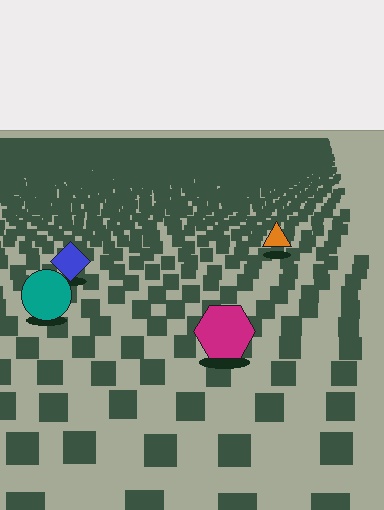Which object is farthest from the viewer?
The orange triangle is farthest from the viewer. It appears smaller and the ground texture around it is denser.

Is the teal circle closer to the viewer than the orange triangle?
Yes. The teal circle is closer — you can tell from the texture gradient: the ground texture is coarser near it.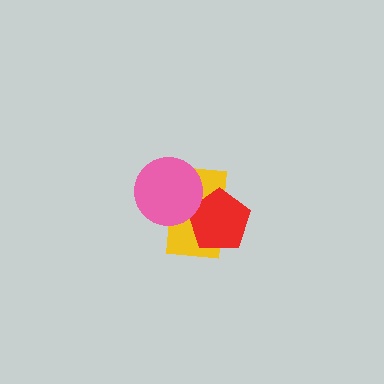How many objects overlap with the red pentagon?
2 objects overlap with the red pentagon.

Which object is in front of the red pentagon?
The pink circle is in front of the red pentagon.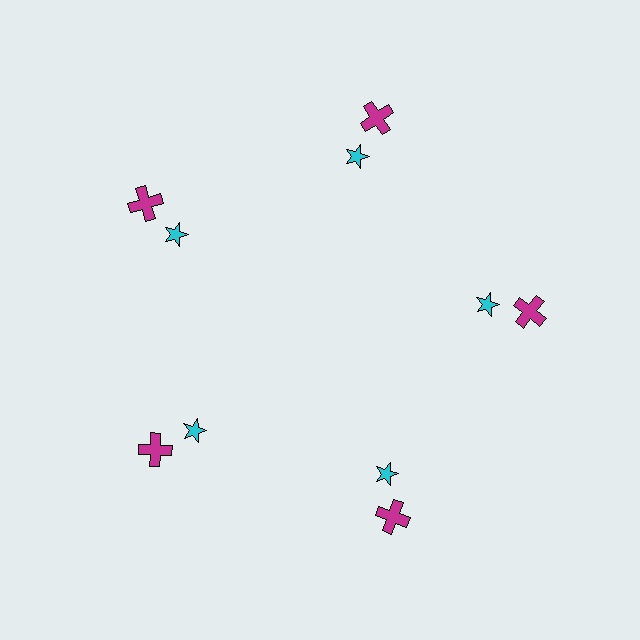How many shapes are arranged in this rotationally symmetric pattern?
There are 10 shapes, arranged in 5 groups of 2.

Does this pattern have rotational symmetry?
Yes, this pattern has 5-fold rotational symmetry. It looks the same after rotating 72 degrees around the center.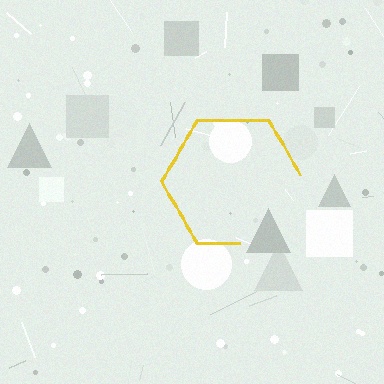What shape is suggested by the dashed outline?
The dashed outline suggests a hexagon.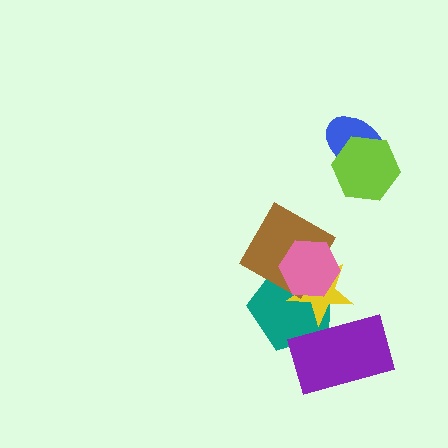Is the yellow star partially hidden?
Yes, it is partially covered by another shape.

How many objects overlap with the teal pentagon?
4 objects overlap with the teal pentagon.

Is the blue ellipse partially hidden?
Yes, it is partially covered by another shape.